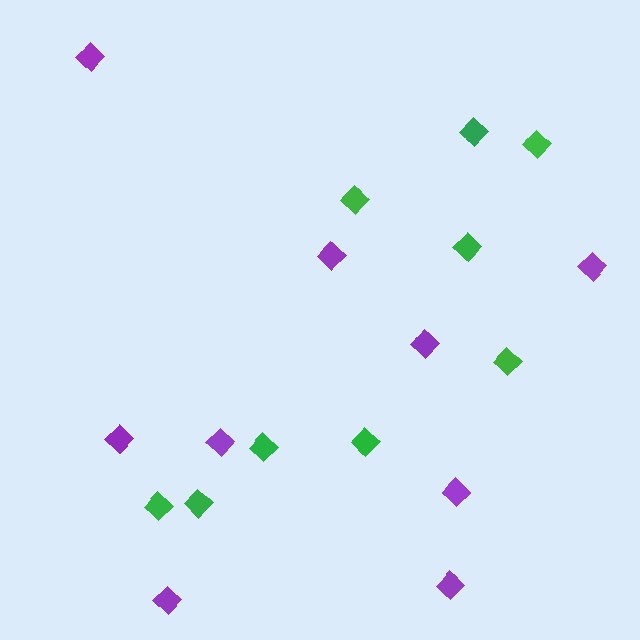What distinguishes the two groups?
There are 2 groups: one group of purple diamonds (9) and one group of green diamonds (9).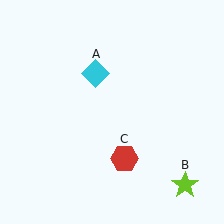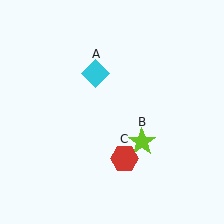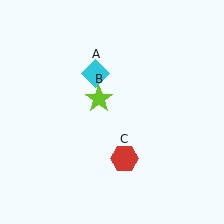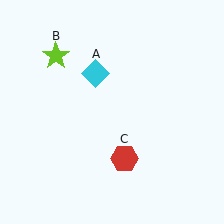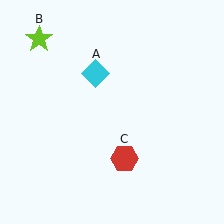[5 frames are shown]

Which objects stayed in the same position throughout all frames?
Cyan diamond (object A) and red hexagon (object C) remained stationary.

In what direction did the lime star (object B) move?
The lime star (object B) moved up and to the left.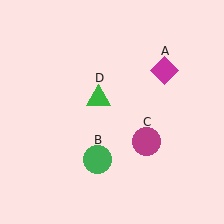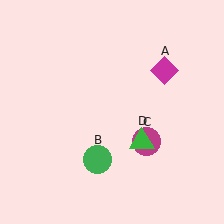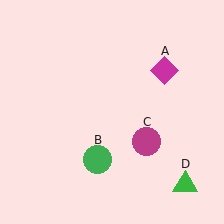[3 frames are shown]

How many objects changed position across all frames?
1 object changed position: green triangle (object D).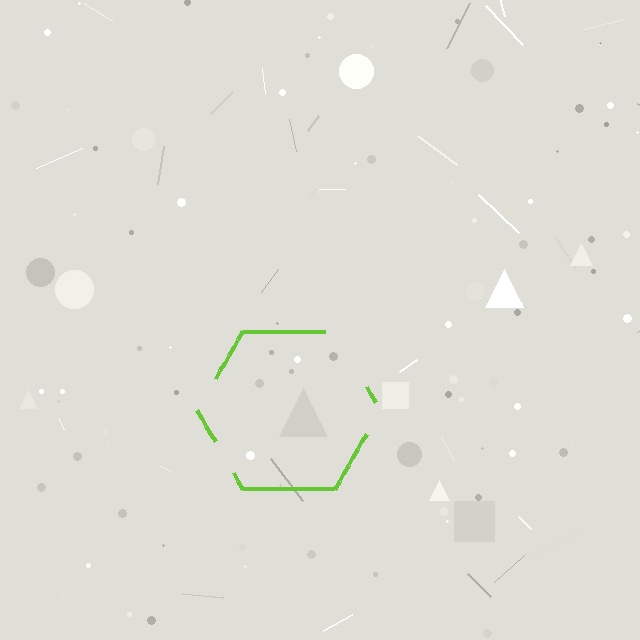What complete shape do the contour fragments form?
The contour fragments form a hexagon.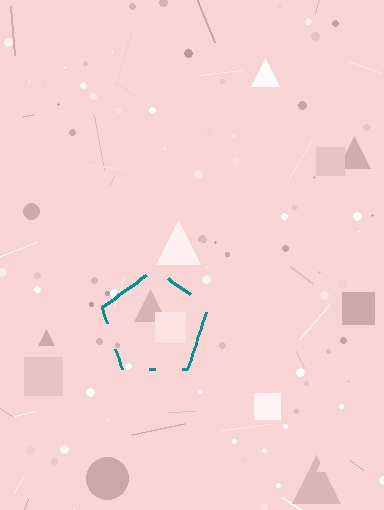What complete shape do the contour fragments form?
The contour fragments form a pentagon.